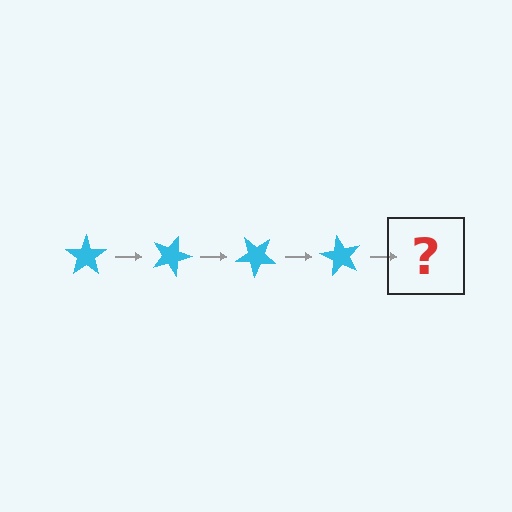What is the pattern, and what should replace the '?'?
The pattern is that the star rotates 20 degrees each step. The '?' should be a cyan star rotated 80 degrees.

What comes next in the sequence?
The next element should be a cyan star rotated 80 degrees.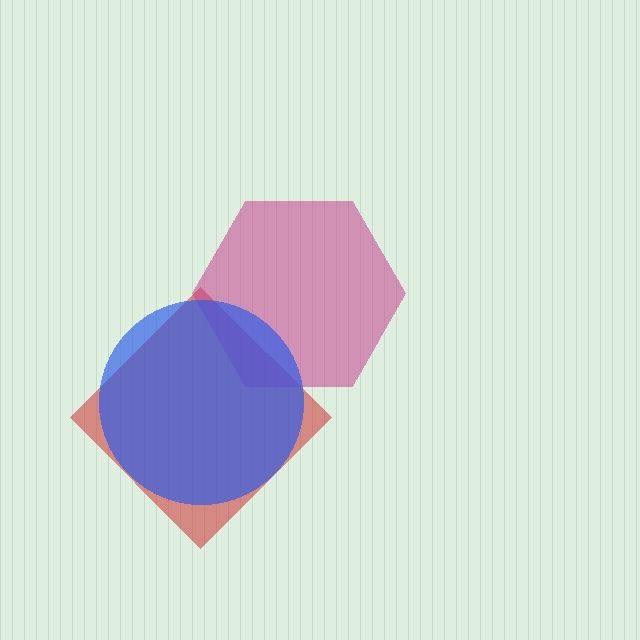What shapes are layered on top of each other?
The layered shapes are: a red diamond, a magenta hexagon, a blue circle.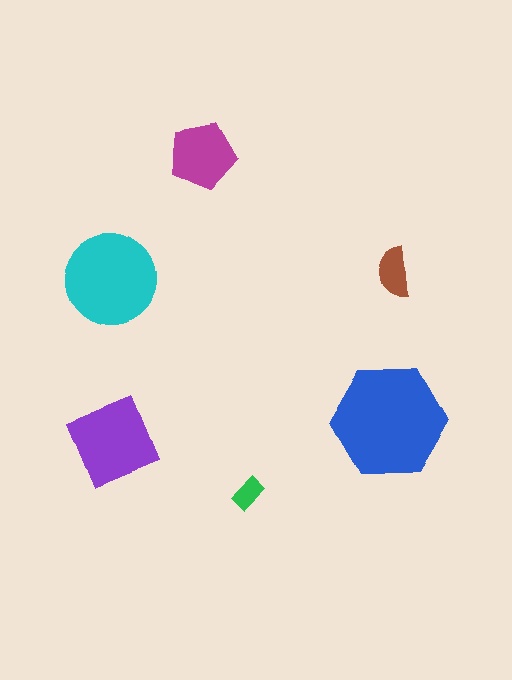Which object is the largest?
The blue hexagon.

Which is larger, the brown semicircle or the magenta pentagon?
The magenta pentagon.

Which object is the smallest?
The green rectangle.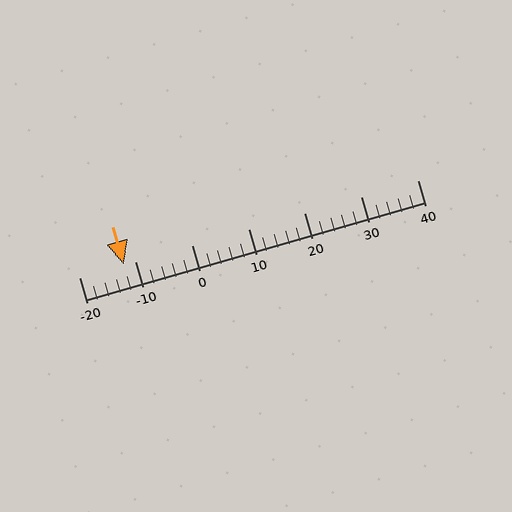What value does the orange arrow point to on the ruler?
The orange arrow points to approximately -12.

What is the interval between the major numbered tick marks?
The major tick marks are spaced 10 units apart.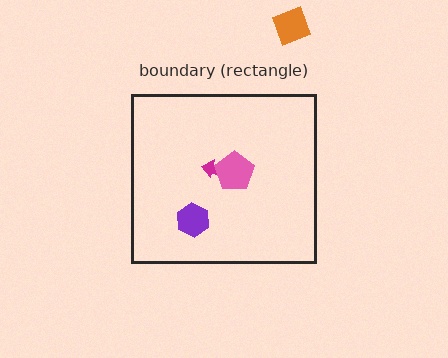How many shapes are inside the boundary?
3 inside, 1 outside.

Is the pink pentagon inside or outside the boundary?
Inside.